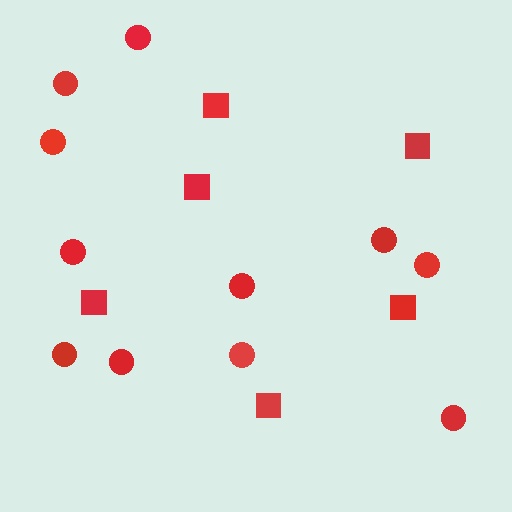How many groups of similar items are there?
There are 2 groups: one group of circles (11) and one group of squares (6).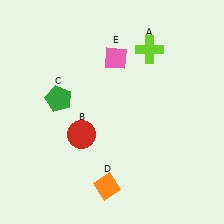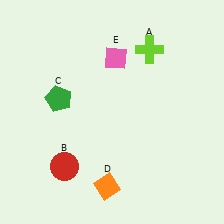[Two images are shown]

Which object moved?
The red circle (B) moved down.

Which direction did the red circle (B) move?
The red circle (B) moved down.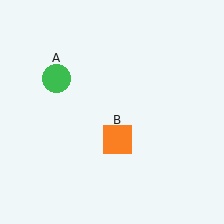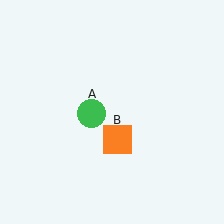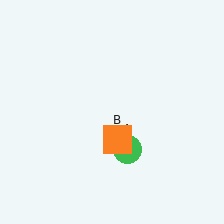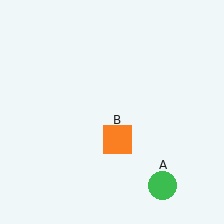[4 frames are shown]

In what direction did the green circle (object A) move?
The green circle (object A) moved down and to the right.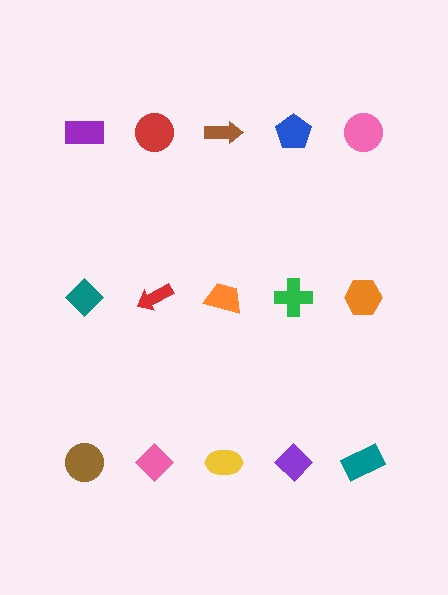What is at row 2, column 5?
An orange hexagon.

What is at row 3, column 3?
A yellow ellipse.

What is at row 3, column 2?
A pink diamond.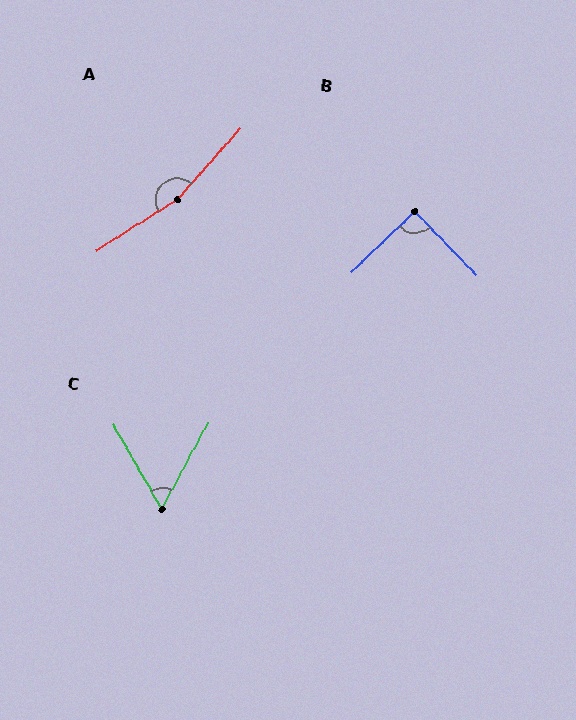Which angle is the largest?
A, at approximately 164 degrees.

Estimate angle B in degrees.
Approximately 90 degrees.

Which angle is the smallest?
C, at approximately 58 degrees.